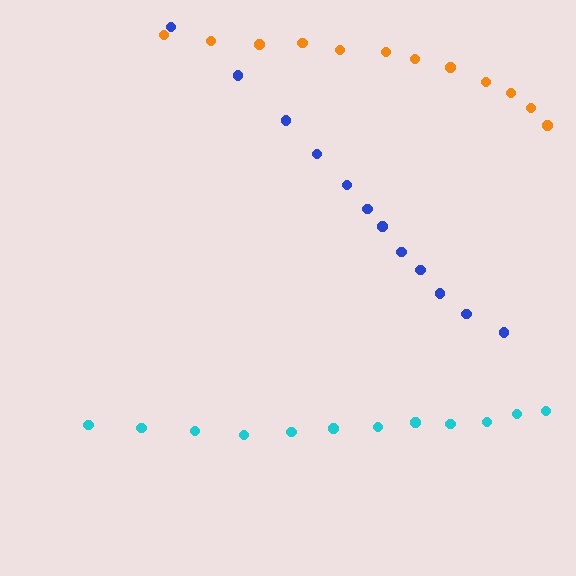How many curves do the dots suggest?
There are 3 distinct paths.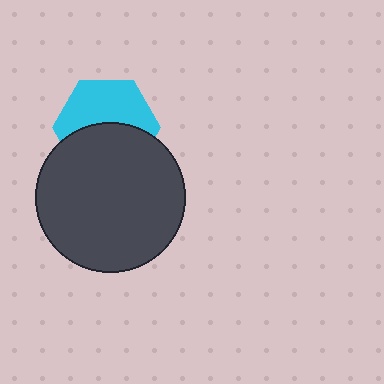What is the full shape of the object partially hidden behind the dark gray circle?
The partially hidden object is a cyan hexagon.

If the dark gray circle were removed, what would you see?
You would see the complete cyan hexagon.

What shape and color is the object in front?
The object in front is a dark gray circle.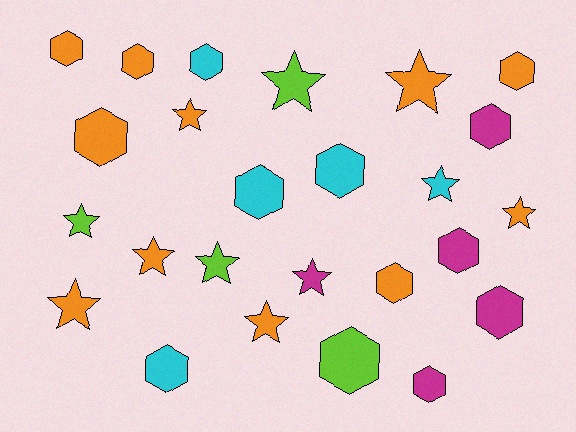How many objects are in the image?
There are 25 objects.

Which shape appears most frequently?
Hexagon, with 14 objects.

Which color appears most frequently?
Orange, with 11 objects.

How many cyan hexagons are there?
There are 4 cyan hexagons.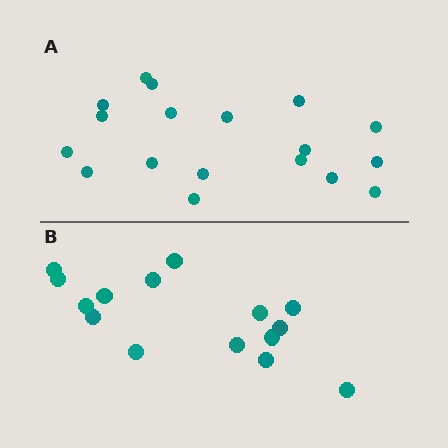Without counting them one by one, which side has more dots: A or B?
Region A (the top region) has more dots.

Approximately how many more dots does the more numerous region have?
Region A has just a few more — roughly 2 or 3 more dots than region B.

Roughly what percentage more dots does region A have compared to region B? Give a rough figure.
About 20% more.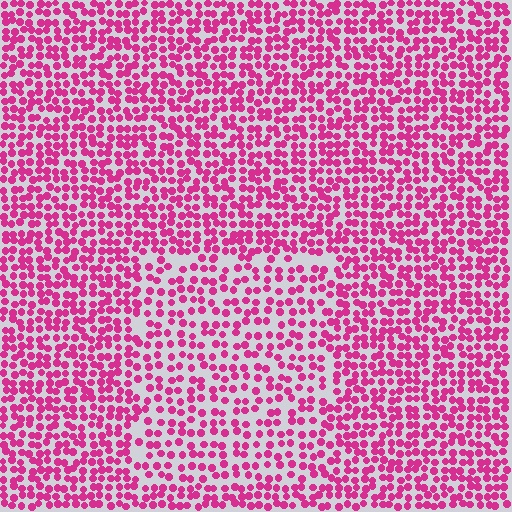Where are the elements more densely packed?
The elements are more densely packed outside the rectangle boundary.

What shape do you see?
I see a rectangle.